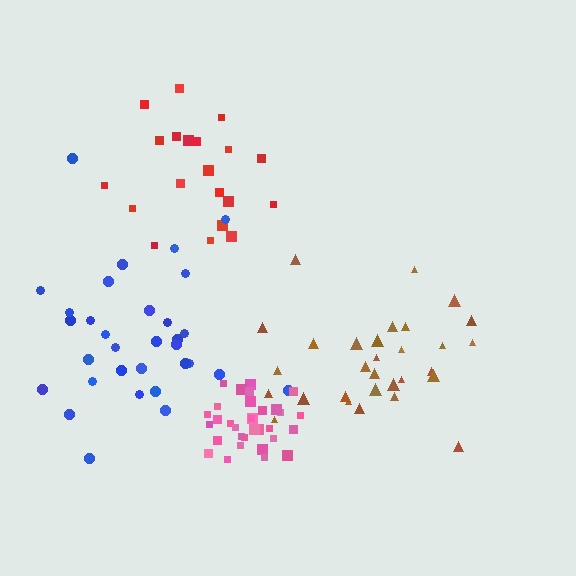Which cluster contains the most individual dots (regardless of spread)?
Blue (32).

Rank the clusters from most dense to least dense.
pink, blue, brown, red.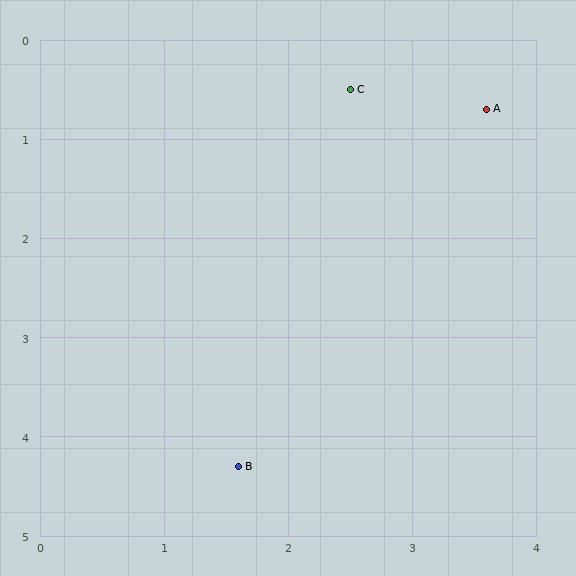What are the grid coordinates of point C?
Point C is at approximately (2.5, 0.5).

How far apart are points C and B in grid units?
Points C and B are about 3.9 grid units apart.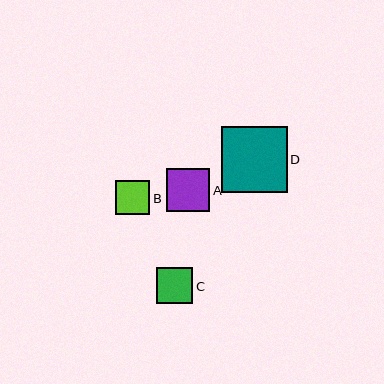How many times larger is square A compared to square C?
Square A is approximately 1.2 times the size of square C.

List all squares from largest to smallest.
From largest to smallest: D, A, C, B.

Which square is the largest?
Square D is the largest with a size of approximately 66 pixels.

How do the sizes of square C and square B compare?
Square C and square B are approximately the same size.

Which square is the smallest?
Square B is the smallest with a size of approximately 34 pixels.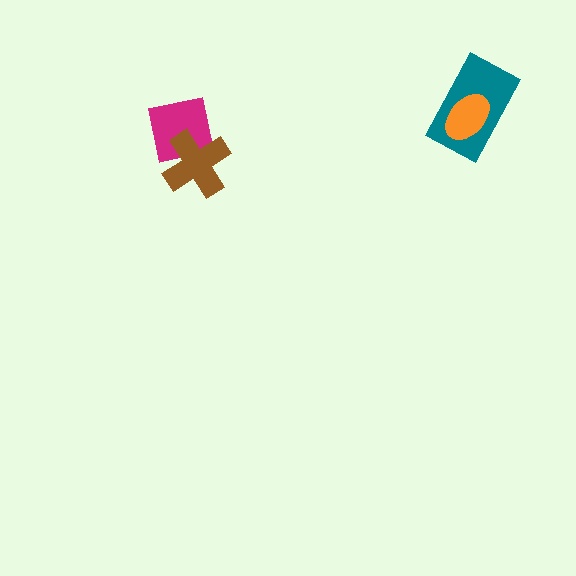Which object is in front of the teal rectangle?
The orange ellipse is in front of the teal rectangle.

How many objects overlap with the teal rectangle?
1 object overlaps with the teal rectangle.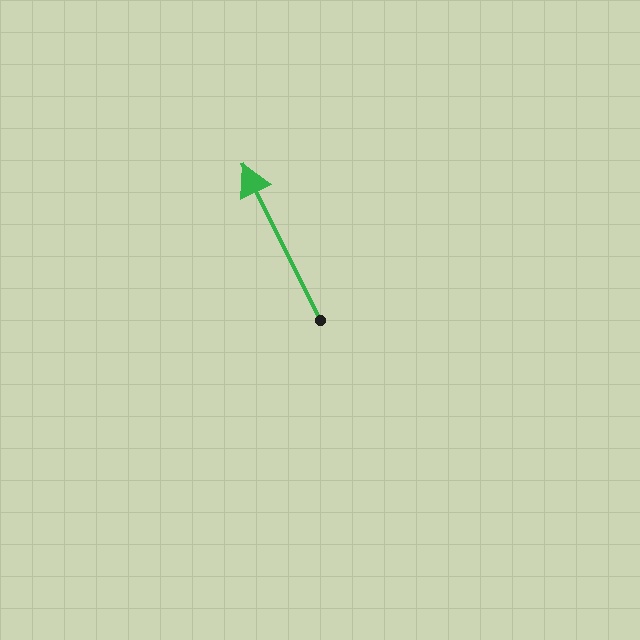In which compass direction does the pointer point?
Northwest.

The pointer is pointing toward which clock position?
Roughly 11 o'clock.